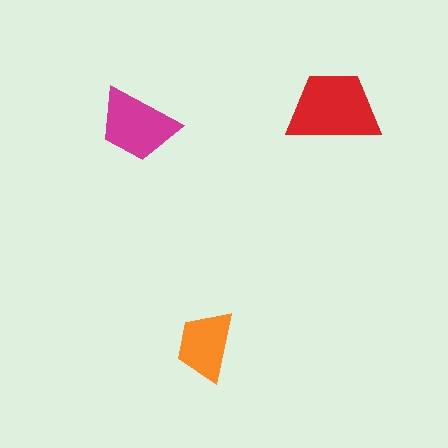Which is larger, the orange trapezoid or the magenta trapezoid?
The magenta one.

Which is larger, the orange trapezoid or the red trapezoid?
The red one.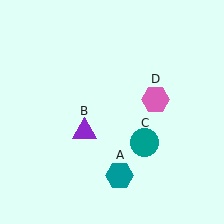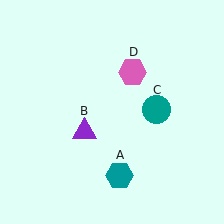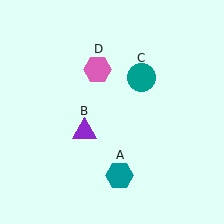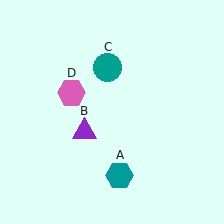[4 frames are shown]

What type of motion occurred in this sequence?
The teal circle (object C), pink hexagon (object D) rotated counterclockwise around the center of the scene.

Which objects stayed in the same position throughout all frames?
Teal hexagon (object A) and purple triangle (object B) remained stationary.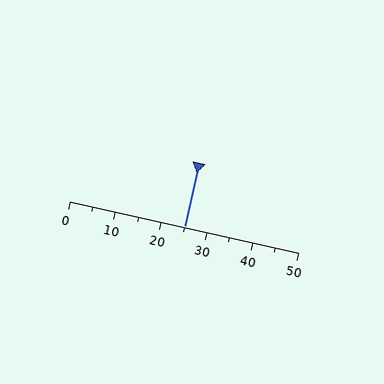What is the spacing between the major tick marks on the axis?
The major ticks are spaced 10 apart.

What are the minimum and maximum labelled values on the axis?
The axis runs from 0 to 50.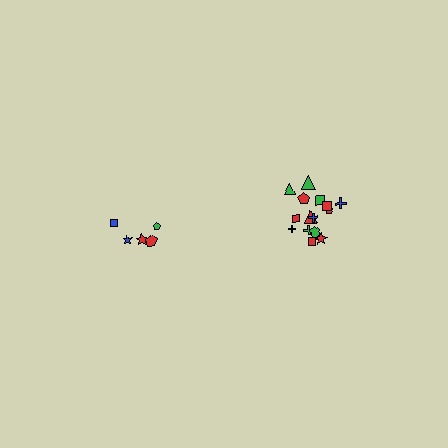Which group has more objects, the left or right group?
The right group.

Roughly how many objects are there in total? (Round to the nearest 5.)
Roughly 20 objects in total.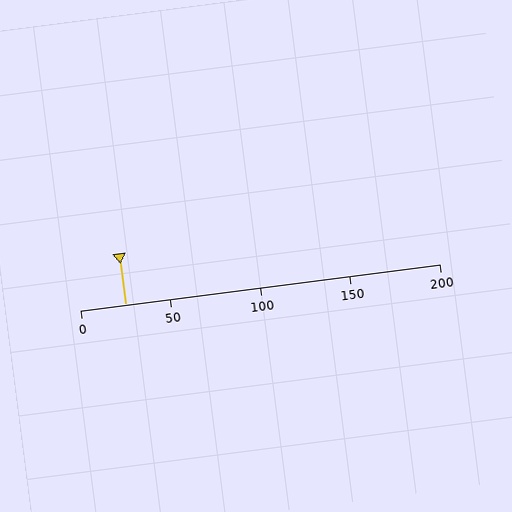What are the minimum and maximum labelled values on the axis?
The axis runs from 0 to 200.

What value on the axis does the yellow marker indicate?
The marker indicates approximately 25.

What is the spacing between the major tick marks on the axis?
The major ticks are spaced 50 apart.